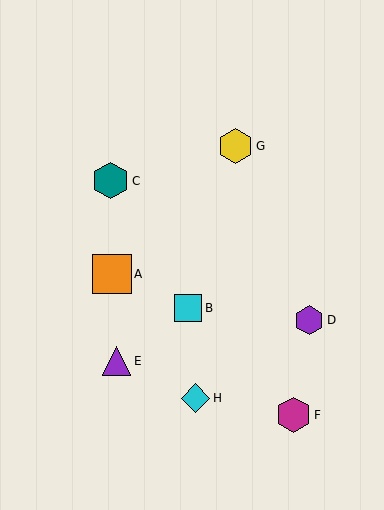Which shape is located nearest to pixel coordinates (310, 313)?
The purple hexagon (labeled D) at (309, 320) is nearest to that location.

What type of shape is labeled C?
Shape C is a teal hexagon.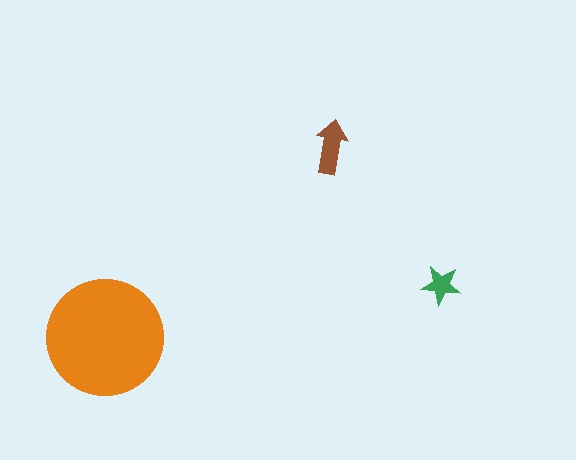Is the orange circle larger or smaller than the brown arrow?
Larger.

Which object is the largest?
The orange circle.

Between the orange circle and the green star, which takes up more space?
The orange circle.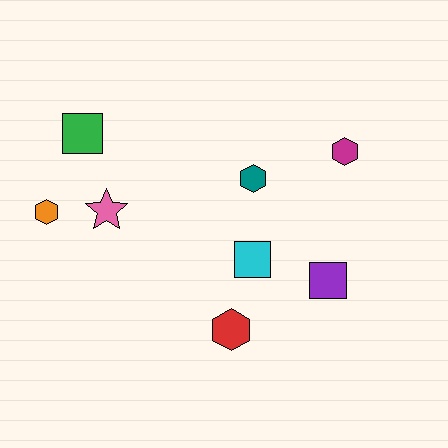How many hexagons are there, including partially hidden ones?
There are 4 hexagons.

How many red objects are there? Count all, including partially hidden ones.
There is 1 red object.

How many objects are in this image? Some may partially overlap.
There are 8 objects.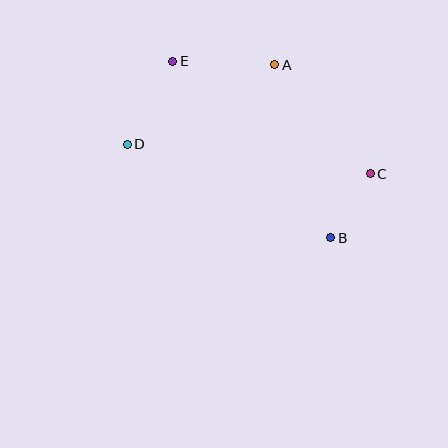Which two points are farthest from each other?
Points C and D are farthest from each other.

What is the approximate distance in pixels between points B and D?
The distance between B and D is approximately 224 pixels.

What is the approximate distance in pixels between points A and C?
The distance between A and C is approximately 145 pixels.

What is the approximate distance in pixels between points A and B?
The distance between A and B is approximately 182 pixels.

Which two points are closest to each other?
Points B and C are closest to each other.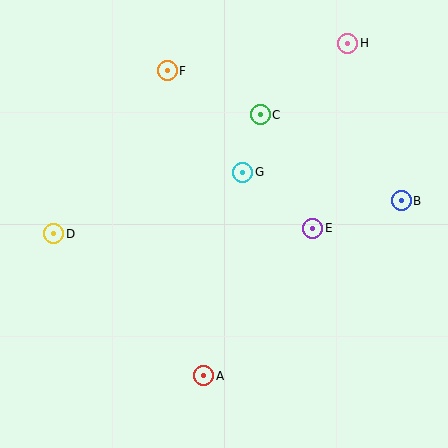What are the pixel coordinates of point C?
Point C is at (260, 115).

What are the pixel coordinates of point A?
Point A is at (204, 376).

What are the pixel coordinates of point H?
Point H is at (348, 43).